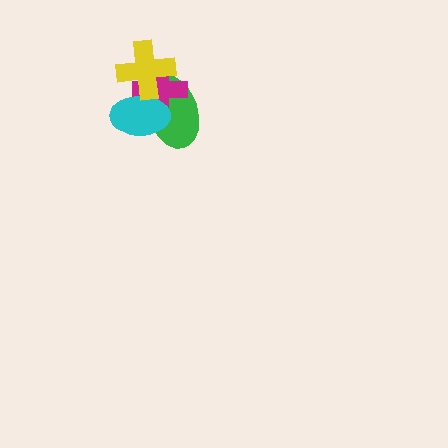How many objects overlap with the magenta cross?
3 objects overlap with the magenta cross.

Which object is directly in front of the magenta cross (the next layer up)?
The cyan ellipse is directly in front of the magenta cross.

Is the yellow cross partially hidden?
No, no other shape covers it.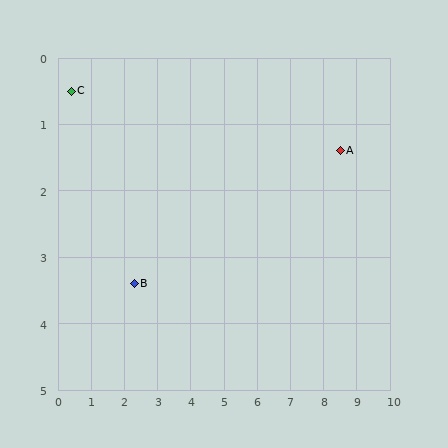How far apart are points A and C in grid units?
Points A and C are about 8.1 grid units apart.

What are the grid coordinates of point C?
Point C is at approximately (0.4, 0.5).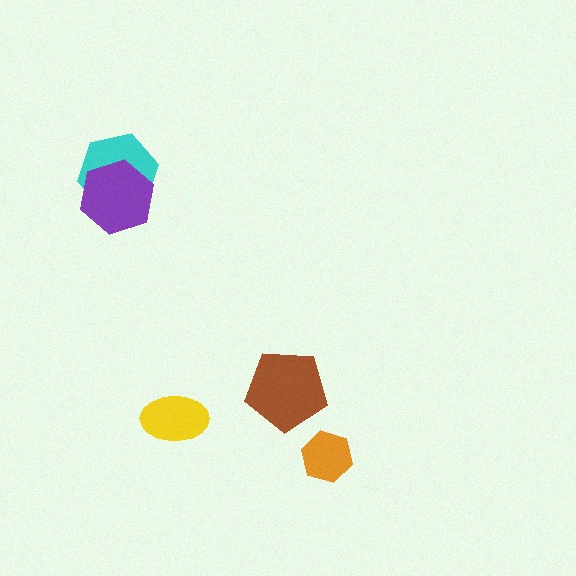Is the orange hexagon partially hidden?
No, no other shape covers it.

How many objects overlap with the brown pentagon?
0 objects overlap with the brown pentagon.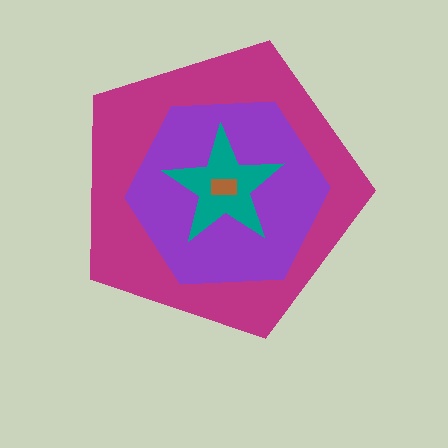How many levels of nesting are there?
4.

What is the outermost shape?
The magenta pentagon.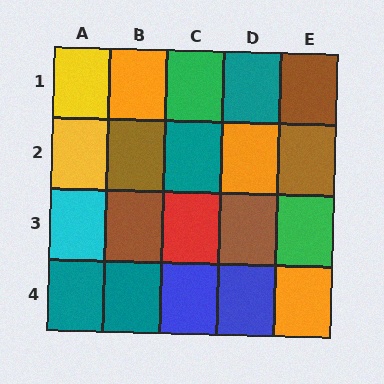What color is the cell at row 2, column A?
Yellow.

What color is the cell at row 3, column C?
Red.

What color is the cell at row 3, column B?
Brown.